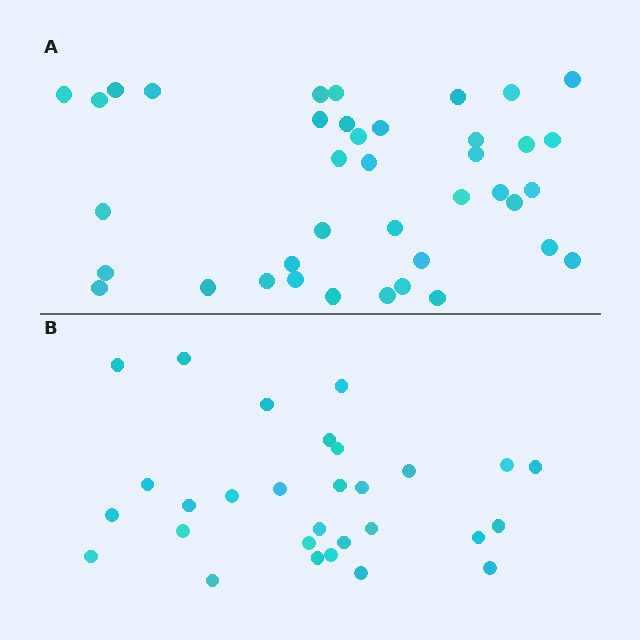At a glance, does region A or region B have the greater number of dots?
Region A (the top region) has more dots.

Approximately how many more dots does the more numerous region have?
Region A has roughly 10 or so more dots than region B.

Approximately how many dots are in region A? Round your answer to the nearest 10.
About 40 dots. (The exact count is 39, which rounds to 40.)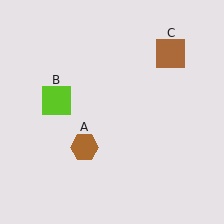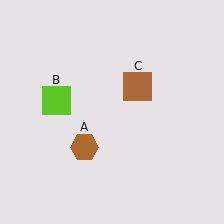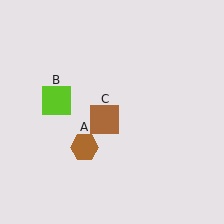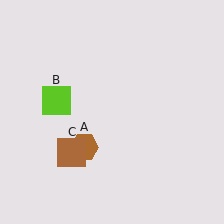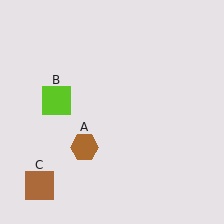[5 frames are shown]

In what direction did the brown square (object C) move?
The brown square (object C) moved down and to the left.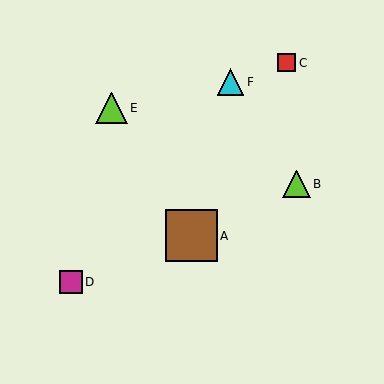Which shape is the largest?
The brown square (labeled A) is the largest.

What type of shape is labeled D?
Shape D is a magenta square.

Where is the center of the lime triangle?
The center of the lime triangle is at (296, 184).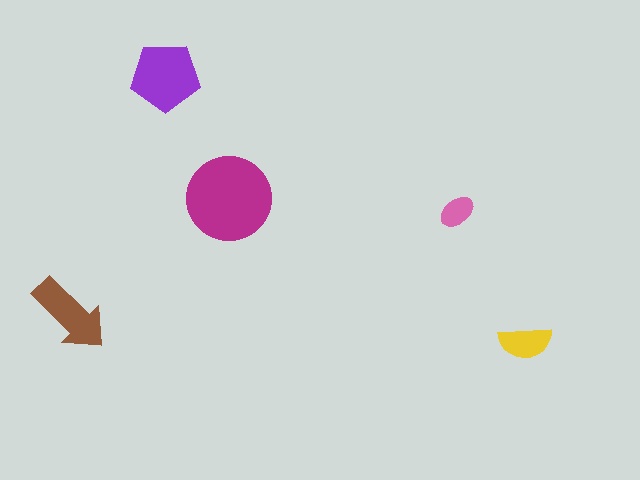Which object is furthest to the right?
The yellow semicircle is rightmost.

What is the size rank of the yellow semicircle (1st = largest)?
4th.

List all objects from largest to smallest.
The magenta circle, the purple pentagon, the brown arrow, the yellow semicircle, the pink ellipse.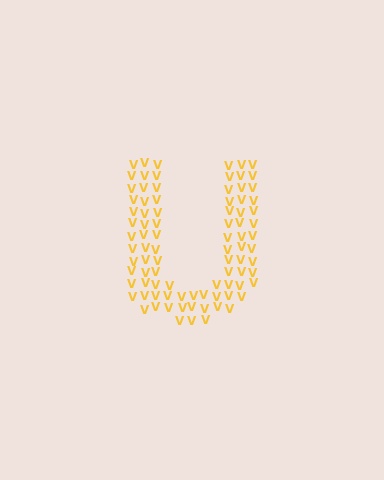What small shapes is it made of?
It is made of small letter V's.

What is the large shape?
The large shape is the letter U.